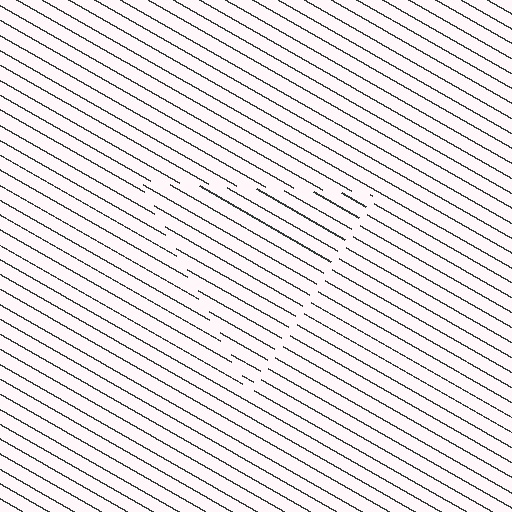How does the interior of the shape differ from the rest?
The interior of the shape contains the same grating, shifted by half a period — the contour is defined by the phase discontinuity where line-ends from the inner and outer gratings abut.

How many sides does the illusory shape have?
3 sides — the line-ends trace a triangle.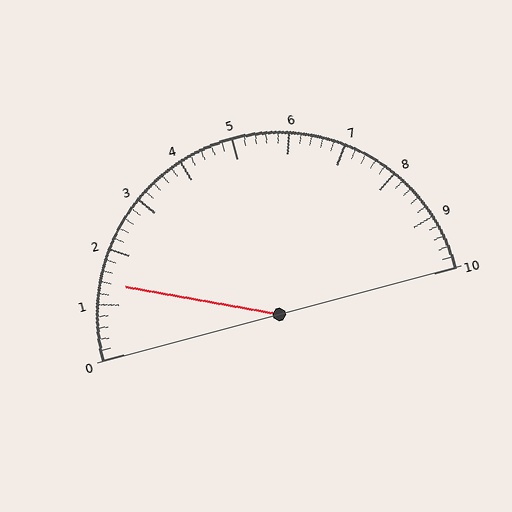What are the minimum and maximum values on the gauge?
The gauge ranges from 0 to 10.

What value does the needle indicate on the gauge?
The needle indicates approximately 1.4.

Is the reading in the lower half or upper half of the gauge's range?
The reading is in the lower half of the range (0 to 10).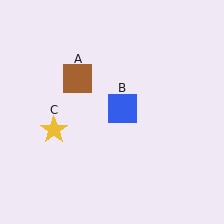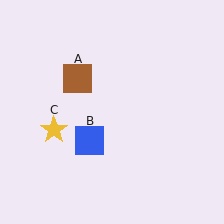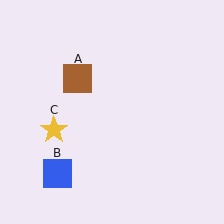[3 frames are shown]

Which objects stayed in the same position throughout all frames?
Brown square (object A) and yellow star (object C) remained stationary.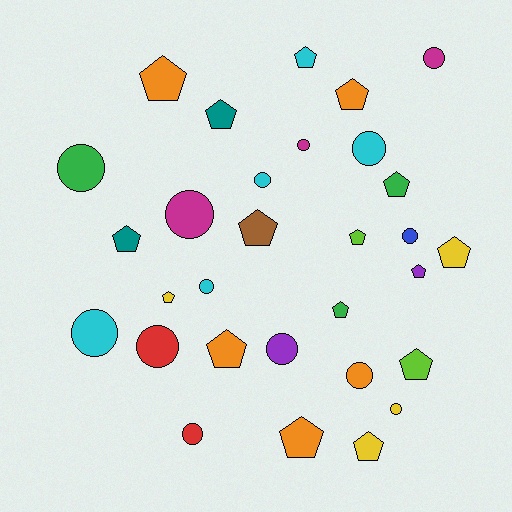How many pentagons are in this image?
There are 16 pentagons.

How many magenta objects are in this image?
There are 3 magenta objects.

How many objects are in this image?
There are 30 objects.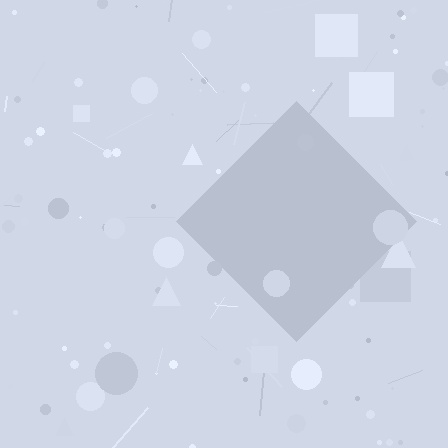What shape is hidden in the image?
A diamond is hidden in the image.